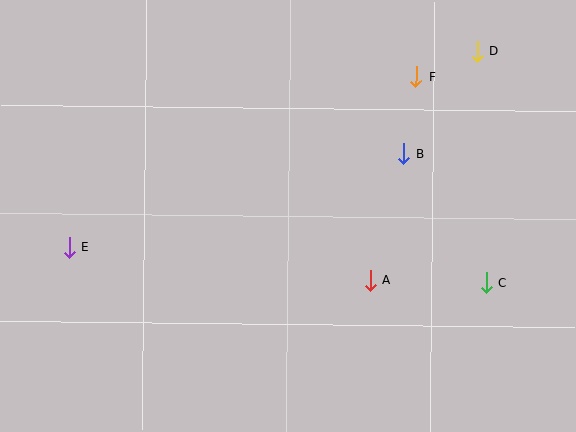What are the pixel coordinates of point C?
Point C is at (486, 283).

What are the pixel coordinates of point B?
Point B is at (403, 154).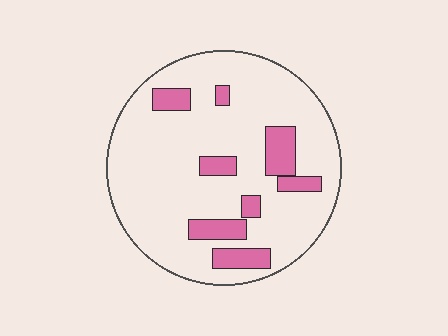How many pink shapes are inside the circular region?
8.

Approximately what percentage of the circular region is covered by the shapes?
Approximately 15%.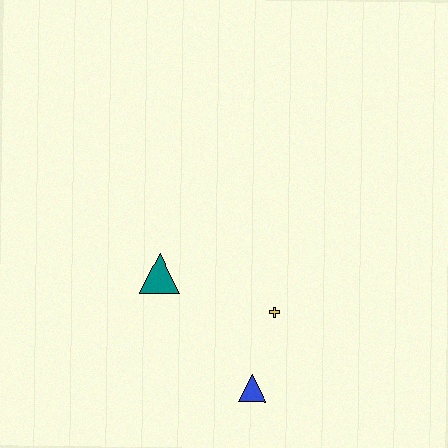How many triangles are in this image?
There are 2 triangles.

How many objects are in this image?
There are 3 objects.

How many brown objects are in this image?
There are no brown objects.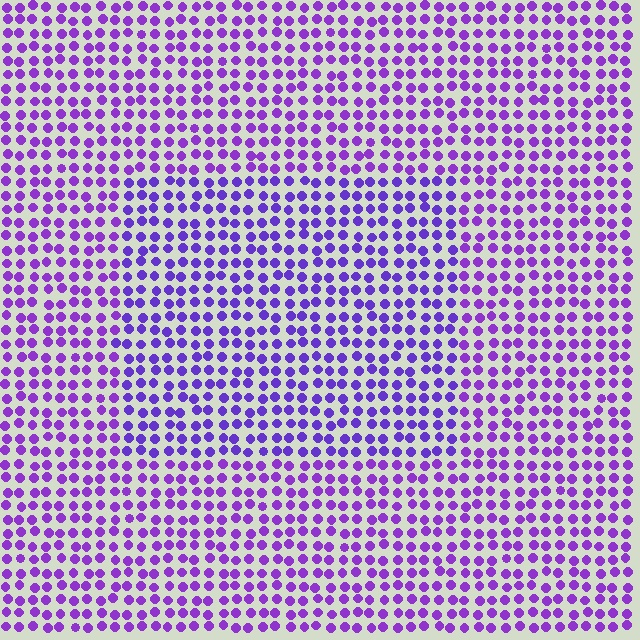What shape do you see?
I see a rectangle.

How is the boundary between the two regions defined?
The boundary is defined purely by a slight shift in hue (about 18 degrees). Spacing, size, and orientation are identical on both sides.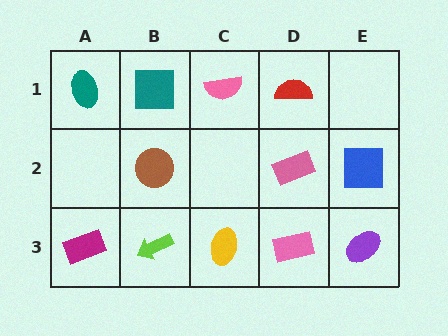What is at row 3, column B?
A lime arrow.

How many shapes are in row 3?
5 shapes.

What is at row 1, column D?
A red semicircle.